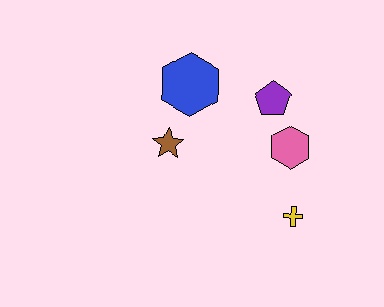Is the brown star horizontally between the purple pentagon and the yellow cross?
No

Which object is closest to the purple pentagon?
The pink hexagon is closest to the purple pentagon.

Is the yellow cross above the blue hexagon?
No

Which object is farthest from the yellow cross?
The blue hexagon is farthest from the yellow cross.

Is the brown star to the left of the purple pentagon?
Yes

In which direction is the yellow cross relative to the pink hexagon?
The yellow cross is below the pink hexagon.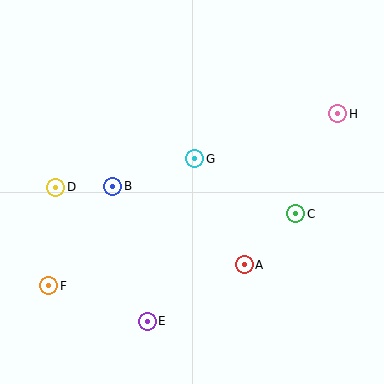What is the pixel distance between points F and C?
The distance between F and C is 257 pixels.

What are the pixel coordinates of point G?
Point G is at (195, 159).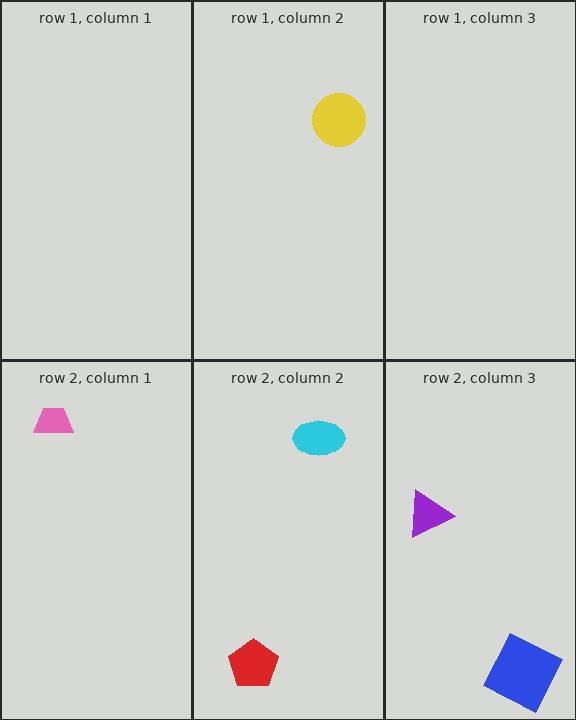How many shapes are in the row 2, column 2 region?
2.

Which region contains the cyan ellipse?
The row 2, column 2 region.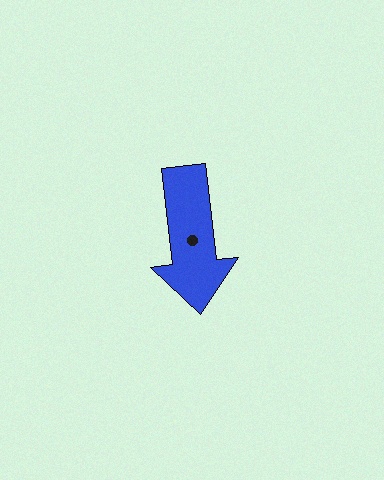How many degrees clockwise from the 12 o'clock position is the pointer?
Approximately 174 degrees.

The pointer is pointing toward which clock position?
Roughly 6 o'clock.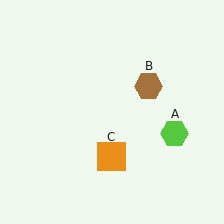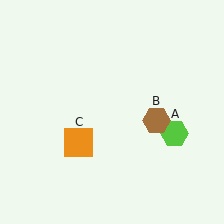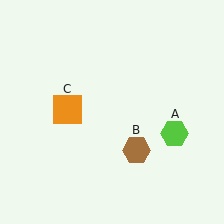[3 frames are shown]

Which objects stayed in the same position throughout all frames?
Lime hexagon (object A) remained stationary.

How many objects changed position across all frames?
2 objects changed position: brown hexagon (object B), orange square (object C).